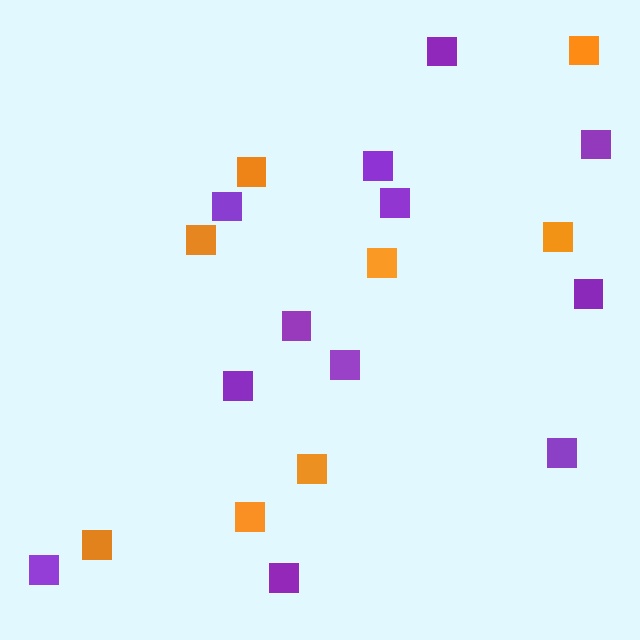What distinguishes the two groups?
There are 2 groups: one group of orange squares (8) and one group of purple squares (12).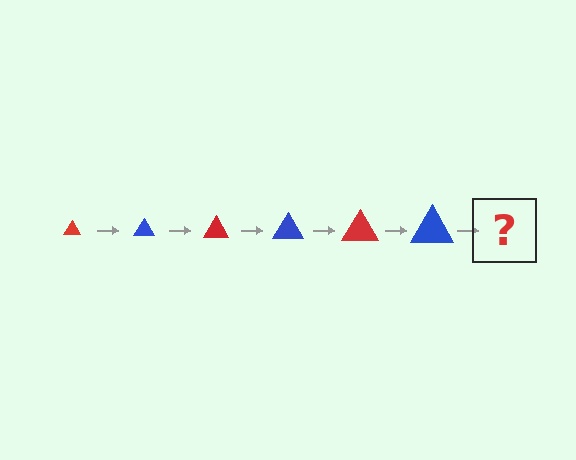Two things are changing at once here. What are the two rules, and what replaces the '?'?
The two rules are that the triangle grows larger each step and the color cycles through red and blue. The '?' should be a red triangle, larger than the previous one.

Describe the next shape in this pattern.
It should be a red triangle, larger than the previous one.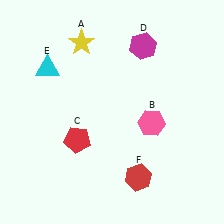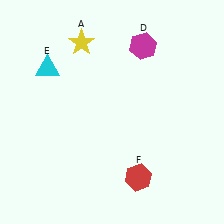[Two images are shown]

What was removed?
The pink hexagon (B), the red pentagon (C) were removed in Image 2.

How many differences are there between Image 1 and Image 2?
There are 2 differences between the two images.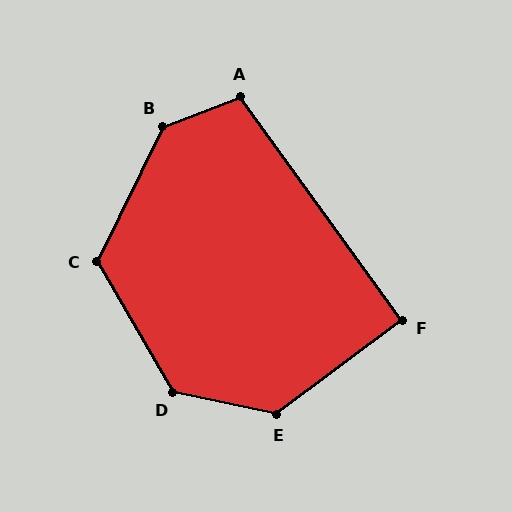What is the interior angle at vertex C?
Approximately 124 degrees (obtuse).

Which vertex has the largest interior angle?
B, at approximately 137 degrees.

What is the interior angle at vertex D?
Approximately 132 degrees (obtuse).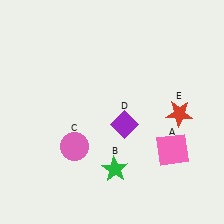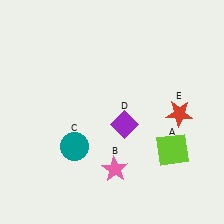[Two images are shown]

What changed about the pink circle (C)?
In Image 1, C is pink. In Image 2, it changed to teal.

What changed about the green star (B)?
In Image 1, B is green. In Image 2, it changed to pink.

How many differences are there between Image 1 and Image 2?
There are 3 differences between the two images.